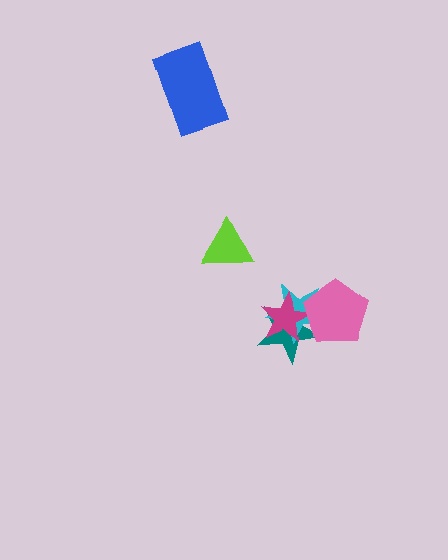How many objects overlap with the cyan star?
3 objects overlap with the cyan star.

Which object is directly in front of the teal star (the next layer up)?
The cyan star is directly in front of the teal star.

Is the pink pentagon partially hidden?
No, no other shape covers it.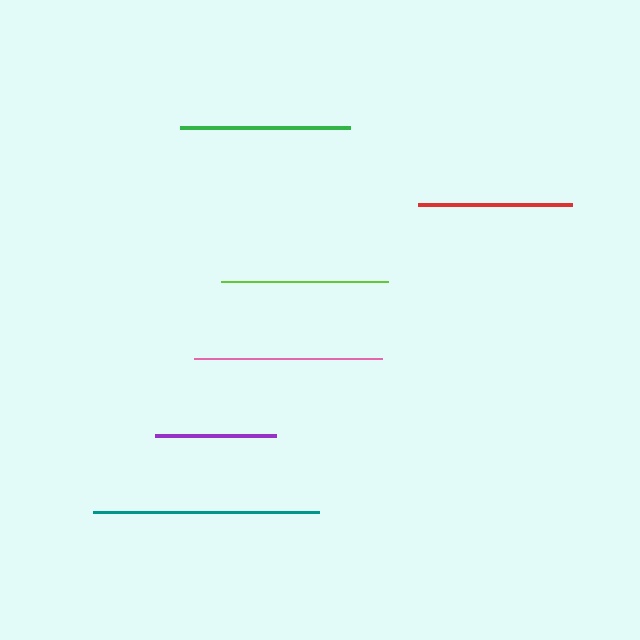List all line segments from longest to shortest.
From longest to shortest: teal, pink, green, lime, red, purple.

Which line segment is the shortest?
The purple line is the shortest at approximately 121 pixels.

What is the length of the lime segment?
The lime segment is approximately 168 pixels long.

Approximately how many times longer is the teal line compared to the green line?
The teal line is approximately 1.3 times the length of the green line.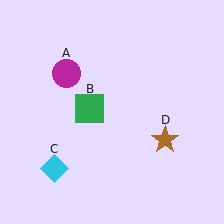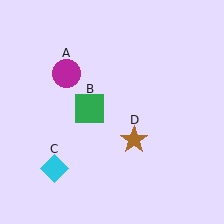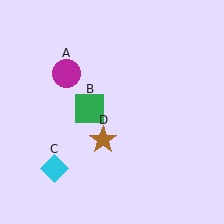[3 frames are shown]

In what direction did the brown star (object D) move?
The brown star (object D) moved left.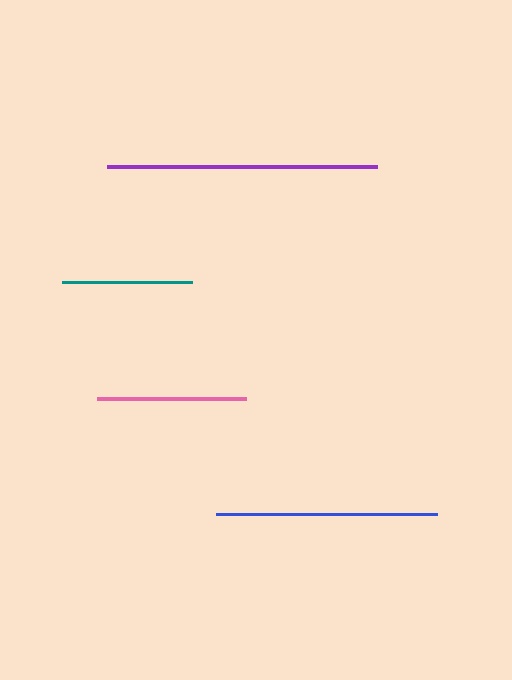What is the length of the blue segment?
The blue segment is approximately 221 pixels long.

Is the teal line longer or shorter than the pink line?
The pink line is longer than the teal line.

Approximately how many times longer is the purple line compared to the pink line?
The purple line is approximately 1.8 times the length of the pink line.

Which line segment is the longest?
The purple line is the longest at approximately 269 pixels.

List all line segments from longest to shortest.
From longest to shortest: purple, blue, pink, teal.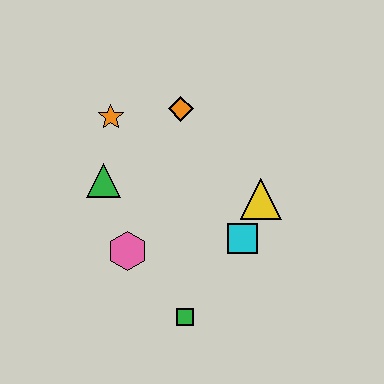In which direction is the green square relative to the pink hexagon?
The green square is below the pink hexagon.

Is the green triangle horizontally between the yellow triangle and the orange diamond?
No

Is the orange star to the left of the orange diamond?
Yes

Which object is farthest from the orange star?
The green square is farthest from the orange star.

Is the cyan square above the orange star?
No